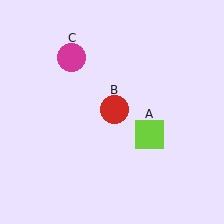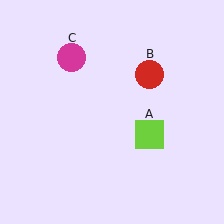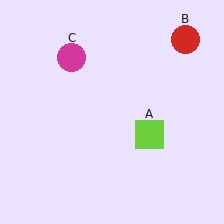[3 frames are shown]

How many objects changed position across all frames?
1 object changed position: red circle (object B).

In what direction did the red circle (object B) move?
The red circle (object B) moved up and to the right.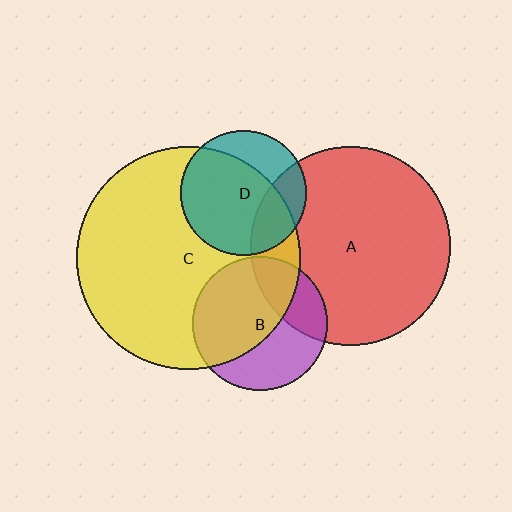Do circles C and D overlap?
Yes.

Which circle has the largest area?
Circle C (yellow).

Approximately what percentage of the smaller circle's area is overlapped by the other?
Approximately 70%.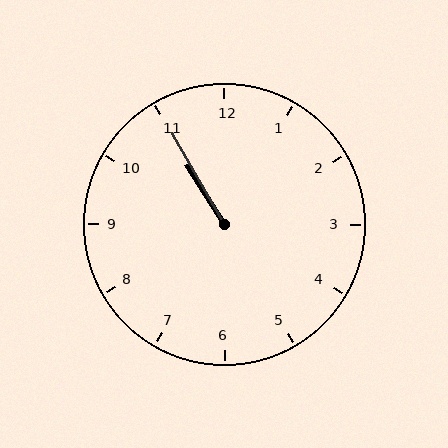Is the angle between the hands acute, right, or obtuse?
It is acute.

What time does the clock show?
10:55.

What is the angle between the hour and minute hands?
Approximately 2 degrees.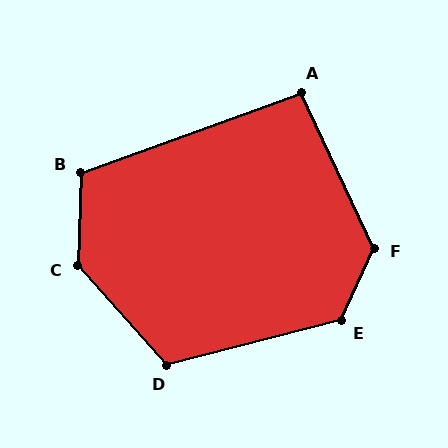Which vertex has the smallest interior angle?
A, at approximately 95 degrees.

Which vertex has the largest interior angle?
C, at approximately 136 degrees.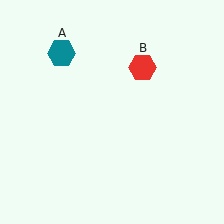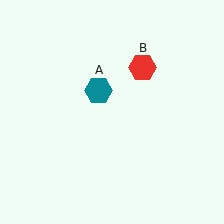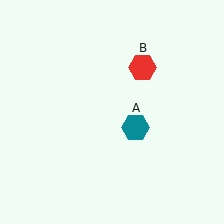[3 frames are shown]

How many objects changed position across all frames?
1 object changed position: teal hexagon (object A).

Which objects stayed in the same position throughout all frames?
Red hexagon (object B) remained stationary.